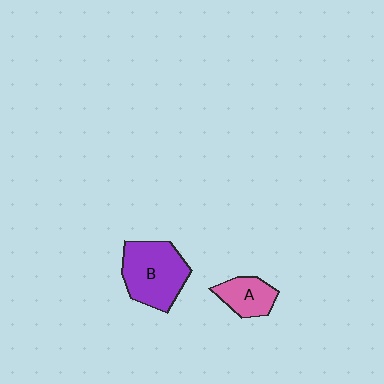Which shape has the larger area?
Shape B (purple).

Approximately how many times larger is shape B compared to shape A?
Approximately 1.9 times.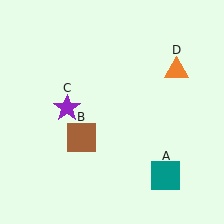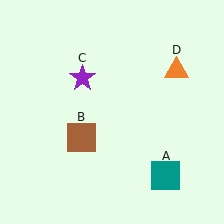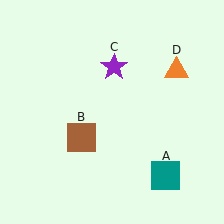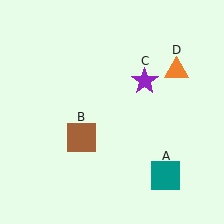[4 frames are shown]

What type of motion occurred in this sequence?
The purple star (object C) rotated clockwise around the center of the scene.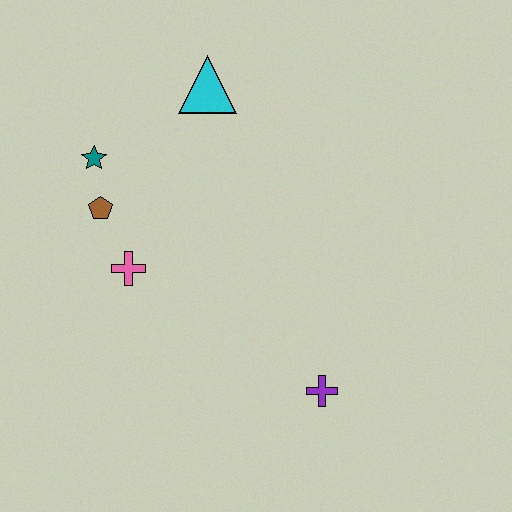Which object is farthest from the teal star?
The purple cross is farthest from the teal star.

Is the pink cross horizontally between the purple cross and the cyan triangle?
No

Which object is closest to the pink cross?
The brown pentagon is closest to the pink cross.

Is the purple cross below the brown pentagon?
Yes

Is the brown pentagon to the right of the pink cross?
No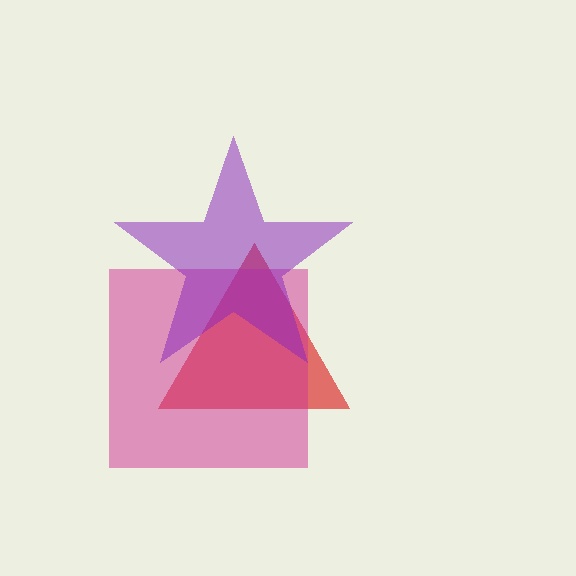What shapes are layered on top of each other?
The layered shapes are: a red triangle, a magenta square, a purple star.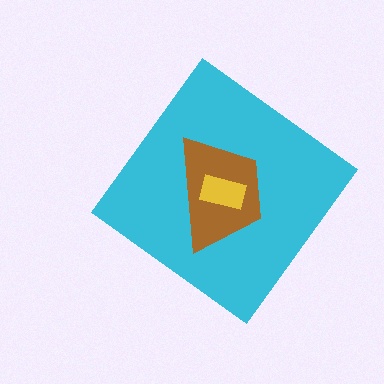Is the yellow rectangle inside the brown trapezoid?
Yes.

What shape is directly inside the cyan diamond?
The brown trapezoid.